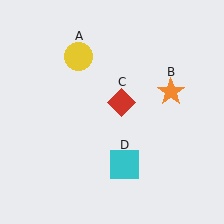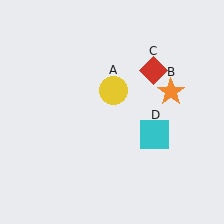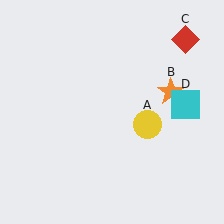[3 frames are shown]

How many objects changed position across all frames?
3 objects changed position: yellow circle (object A), red diamond (object C), cyan square (object D).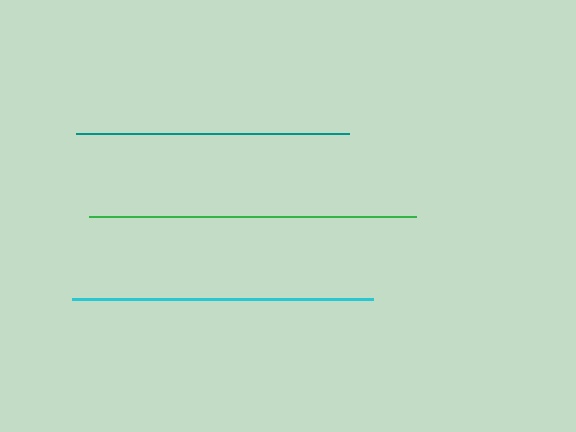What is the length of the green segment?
The green segment is approximately 327 pixels long.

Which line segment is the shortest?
The teal line is the shortest at approximately 273 pixels.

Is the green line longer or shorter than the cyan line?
The green line is longer than the cyan line.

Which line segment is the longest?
The green line is the longest at approximately 327 pixels.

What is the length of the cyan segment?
The cyan segment is approximately 300 pixels long.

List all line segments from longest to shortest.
From longest to shortest: green, cyan, teal.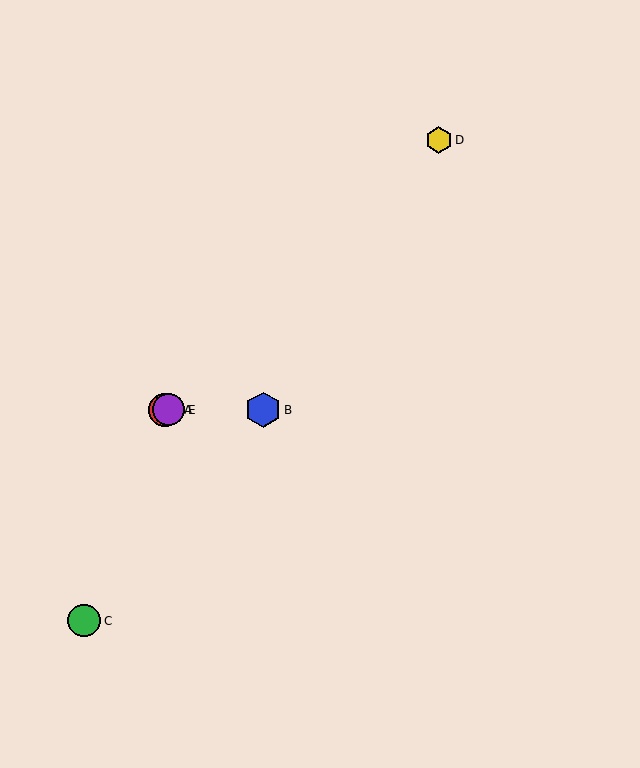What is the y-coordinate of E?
Object E is at y≈410.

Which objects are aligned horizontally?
Objects A, B, E are aligned horizontally.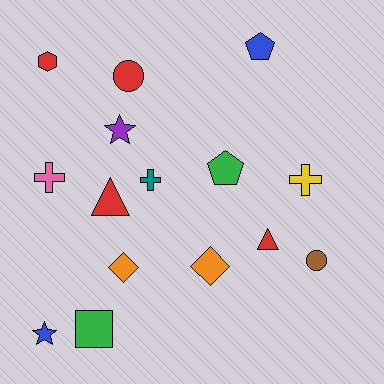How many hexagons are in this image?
There is 1 hexagon.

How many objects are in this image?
There are 15 objects.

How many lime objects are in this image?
There are no lime objects.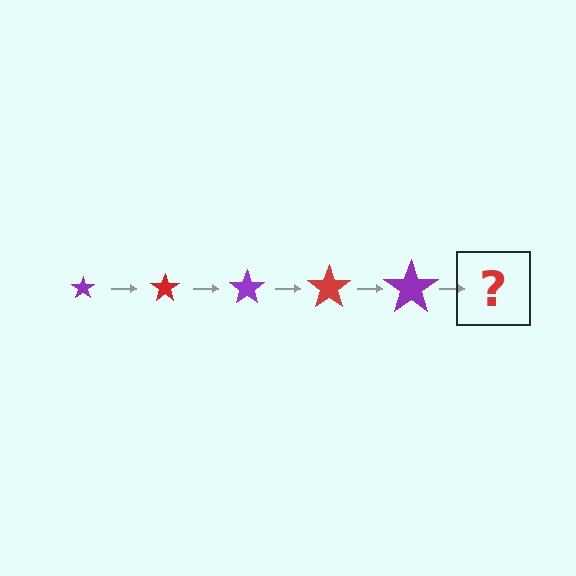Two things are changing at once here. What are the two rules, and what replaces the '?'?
The two rules are that the star grows larger each step and the color cycles through purple and red. The '?' should be a red star, larger than the previous one.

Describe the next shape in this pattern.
It should be a red star, larger than the previous one.